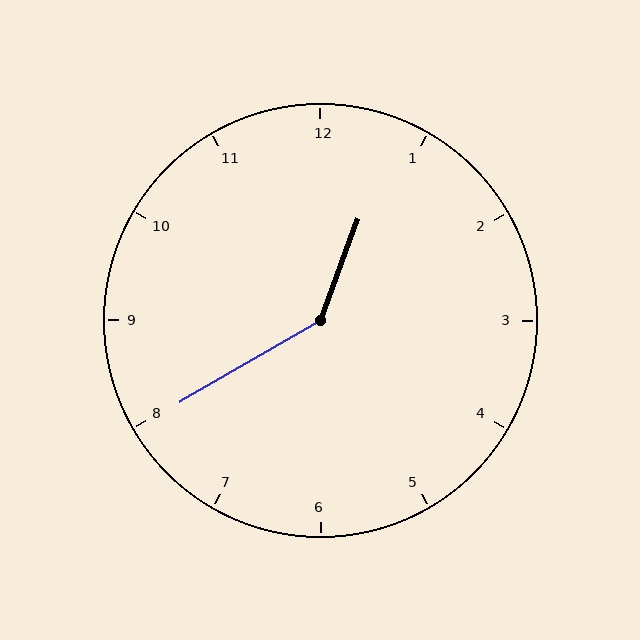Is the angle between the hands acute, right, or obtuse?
It is obtuse.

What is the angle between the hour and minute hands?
Approximately 140 degrees.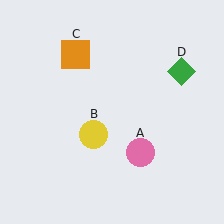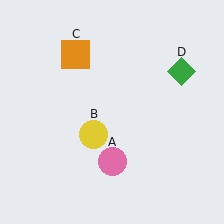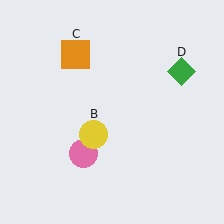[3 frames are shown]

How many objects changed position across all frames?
1 object changed position: pink circle (object A).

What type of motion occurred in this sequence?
The pink circle (object A) rotated clockwise around the center of the scene.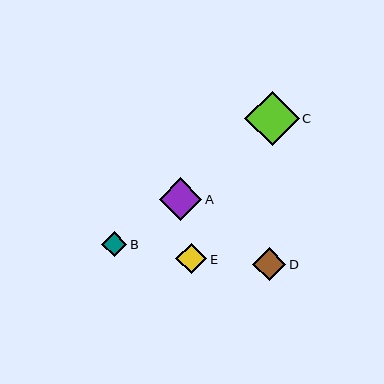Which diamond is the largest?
Diamond C is the largest with a size of approximately 54 pixels.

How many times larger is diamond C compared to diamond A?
Diamond C is approximately 1.3 times the size of diamond A.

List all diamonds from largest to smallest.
From largest to smallest: C, A, D, E, B.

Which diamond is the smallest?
Diamond B is the smallest with a size of approximately 25 pixels.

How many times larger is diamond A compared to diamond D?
Diamond A is approximately 1.3 times the size of diamond D.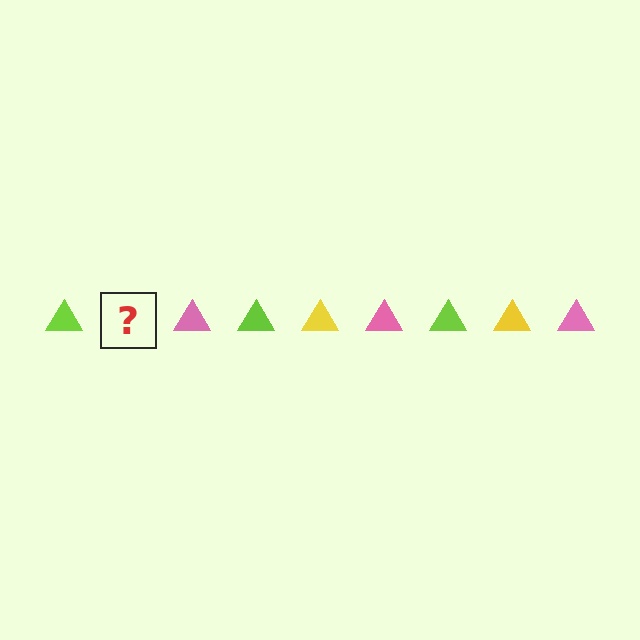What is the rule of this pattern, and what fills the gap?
The rule is that the pattern cycles through lime, yellow, pink triangles. The gap should be filled with a yellow triangle.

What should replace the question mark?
The question mark should be replaced with a yellow triangle.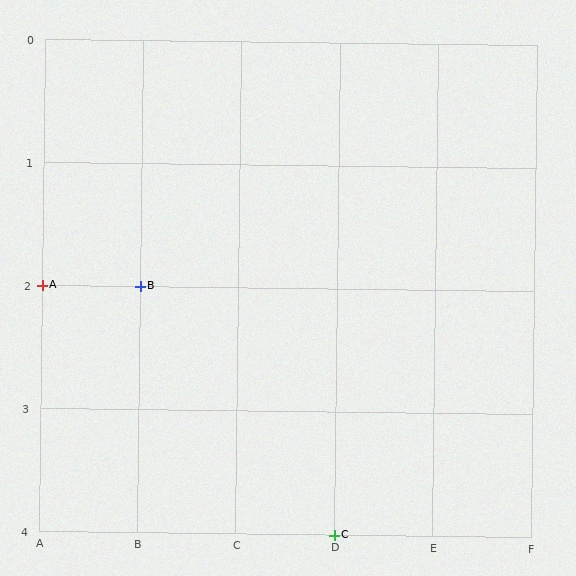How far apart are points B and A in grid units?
Points B and A are 1 column apart.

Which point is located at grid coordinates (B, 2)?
Point B is at (B, 2).